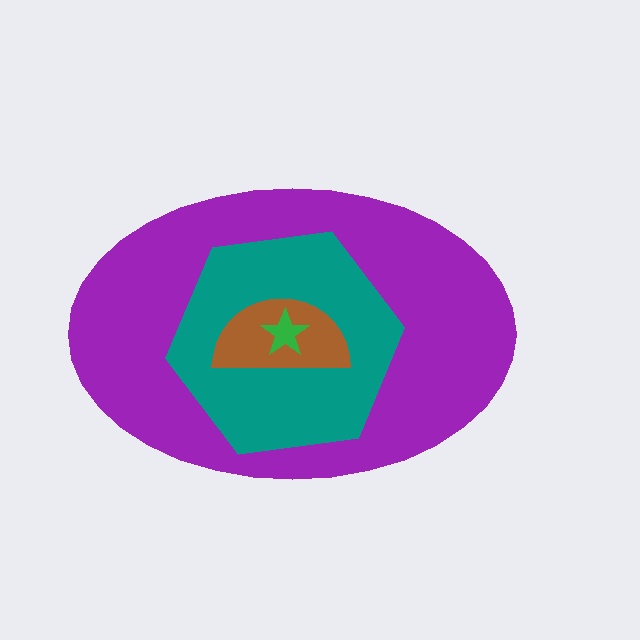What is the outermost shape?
The purple ellipse.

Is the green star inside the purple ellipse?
Yes.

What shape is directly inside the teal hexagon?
The brown semicircle.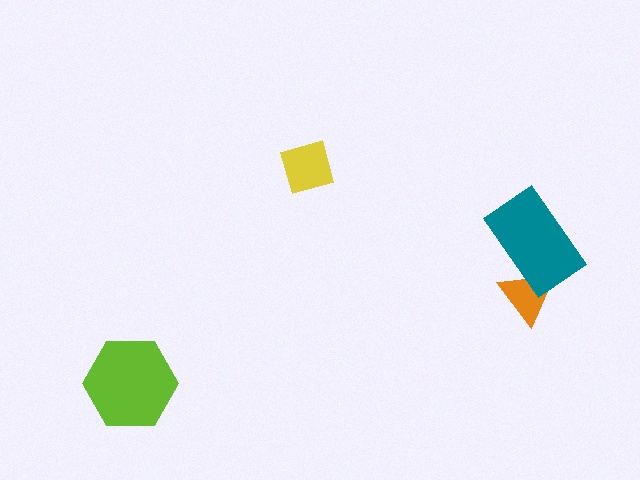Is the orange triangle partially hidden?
Yes, it is partially covered by another shape.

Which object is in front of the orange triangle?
The teal rectangle is in front of the orange triangle.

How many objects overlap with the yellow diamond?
0 objects overlap with the yellow diamond.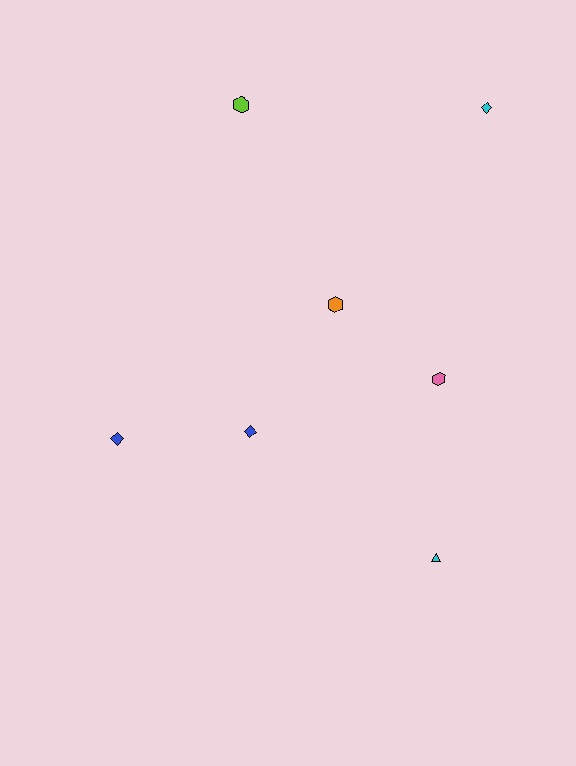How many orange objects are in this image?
There is 1 orange object.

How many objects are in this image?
There are 7 objects.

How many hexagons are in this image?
There are 3 hexagons.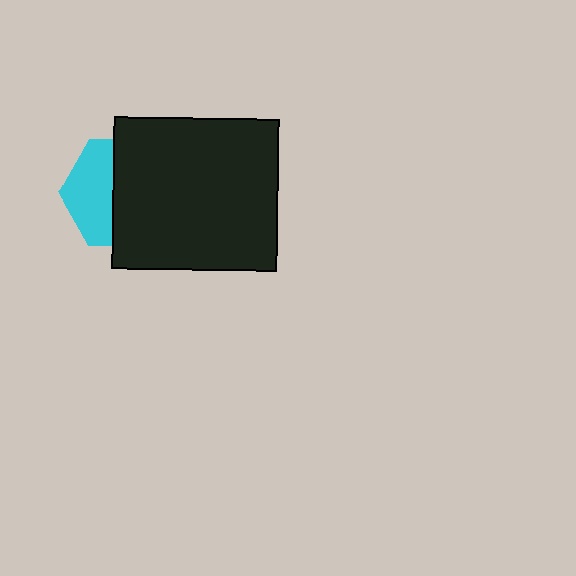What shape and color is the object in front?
The object in front is a black rectangle.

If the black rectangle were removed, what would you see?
You would see the complete cyan hexagon.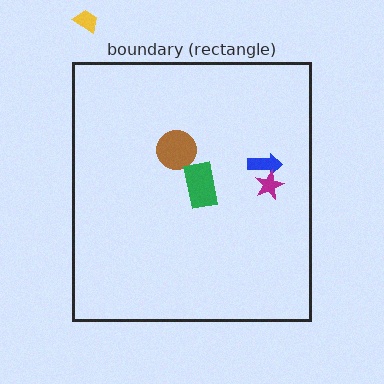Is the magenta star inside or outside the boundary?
Inside.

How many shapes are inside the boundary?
4 inside, 1 outside.